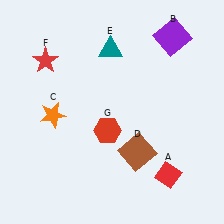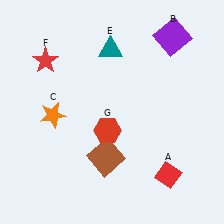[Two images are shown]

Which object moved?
The brown square (D) moved left.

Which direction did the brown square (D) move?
The brown square (D) moved left.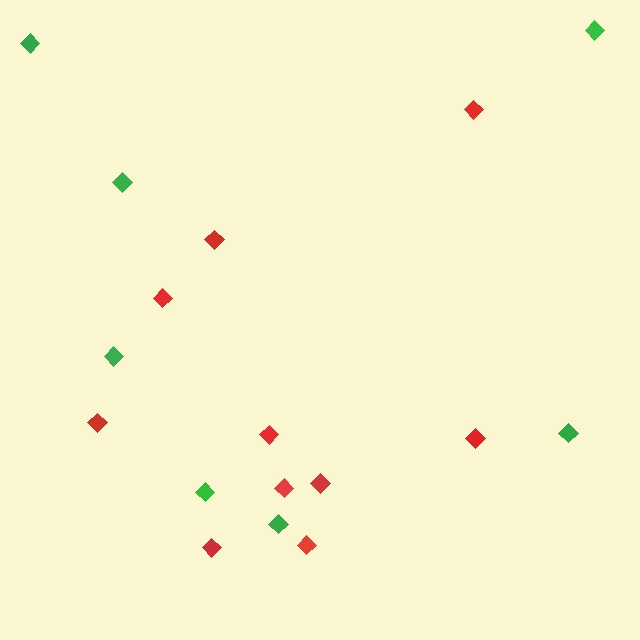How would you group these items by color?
There are 2 groups: one group of red diamonds (10) and one group of green diamonds (7).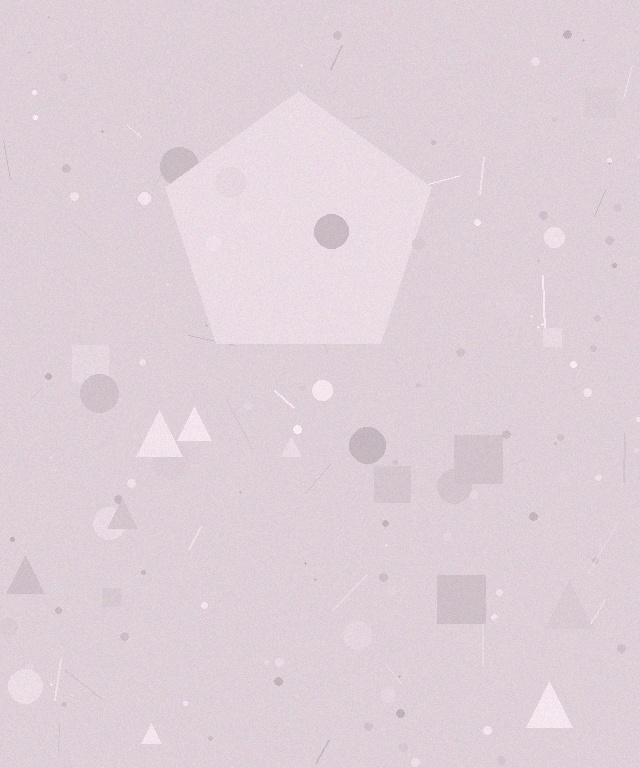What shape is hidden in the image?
A pentagon is hidden in the image.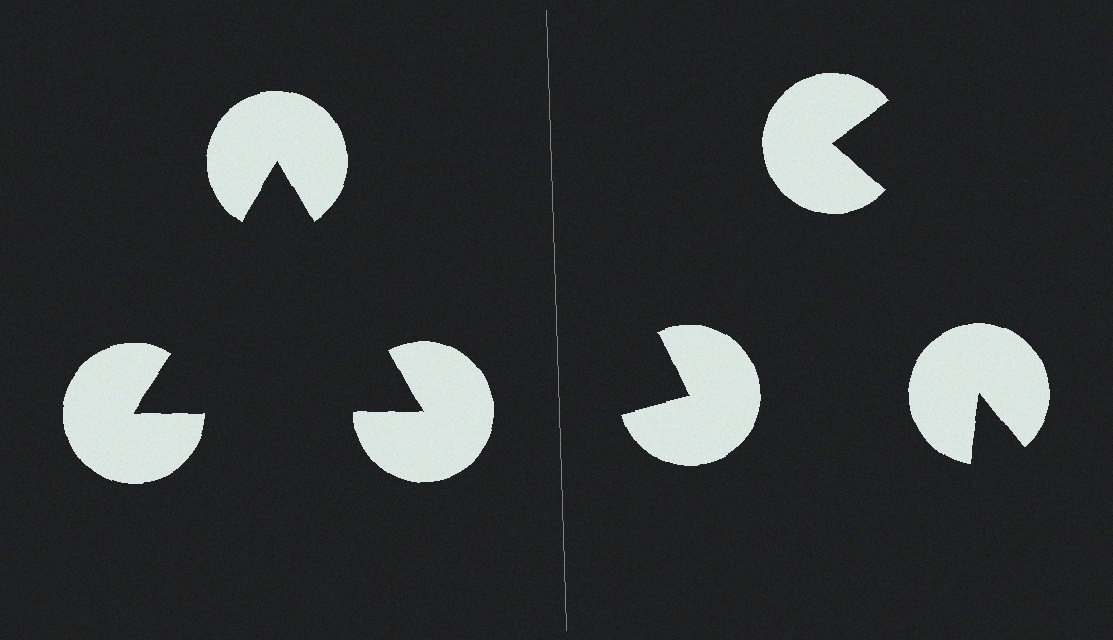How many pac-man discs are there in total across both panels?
6 — 3 on each side.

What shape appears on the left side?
An illusory triangle.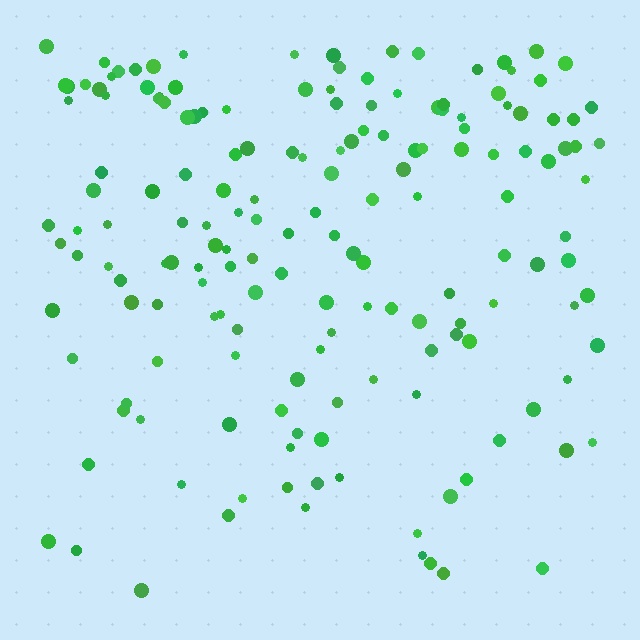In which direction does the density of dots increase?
From bottom to top, with the top side densest.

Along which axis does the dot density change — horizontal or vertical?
Vertical.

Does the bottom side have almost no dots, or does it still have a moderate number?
Still a moderate number, just noticeably fewer than the top.